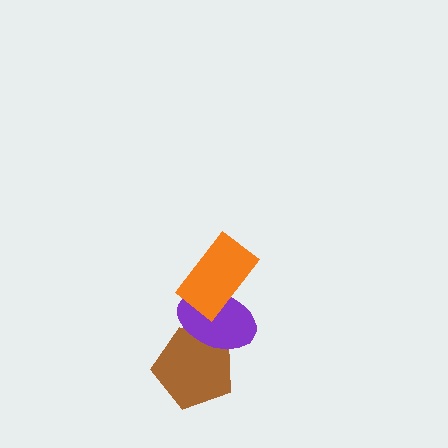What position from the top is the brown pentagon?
The brown pentagon is 3rd from the top.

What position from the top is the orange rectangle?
The orange rectangle is 1st from the top.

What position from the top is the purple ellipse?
The purple ellipse is 2nd from the top.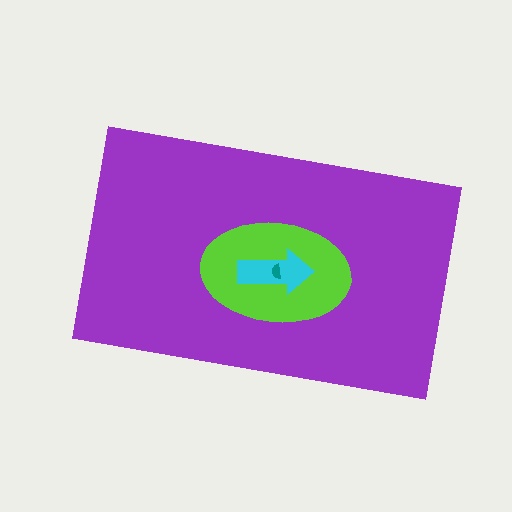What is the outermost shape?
The purple rectangle.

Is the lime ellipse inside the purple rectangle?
Yes.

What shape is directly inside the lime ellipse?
The cyan arrow.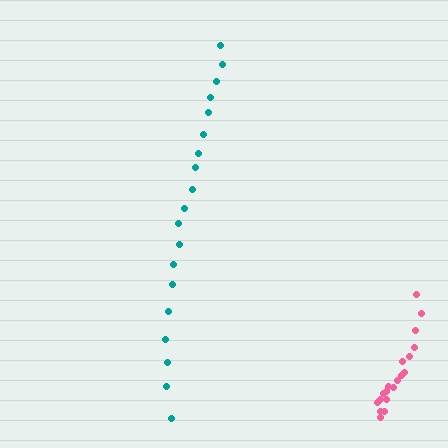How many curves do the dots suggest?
There are 2 distinct paths.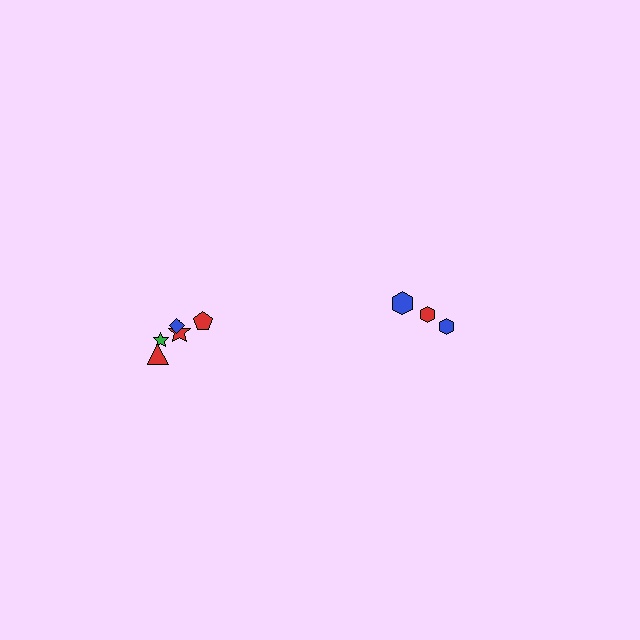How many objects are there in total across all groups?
There are 8 objects.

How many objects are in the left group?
There are 5 objects.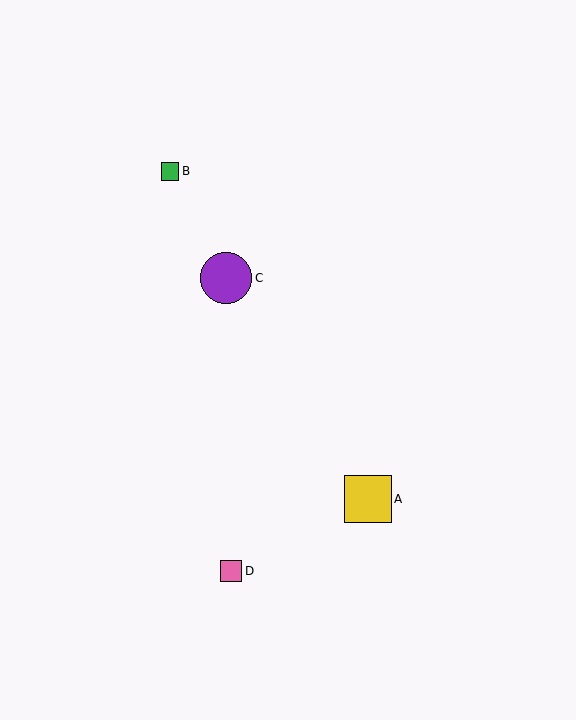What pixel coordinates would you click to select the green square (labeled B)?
Click at (170, 171) to select the green square B.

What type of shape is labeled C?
Shape C is a purple circle.